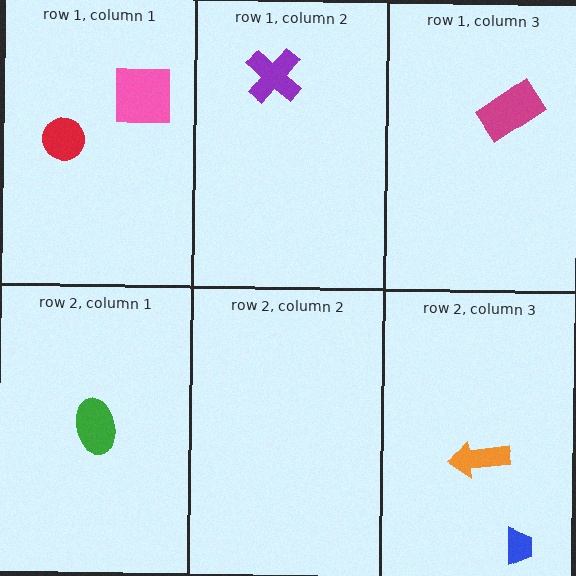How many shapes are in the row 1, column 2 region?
1.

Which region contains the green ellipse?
The row 2, column 1 region.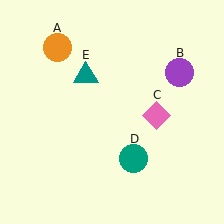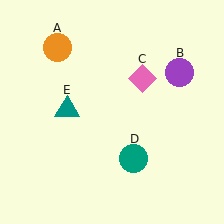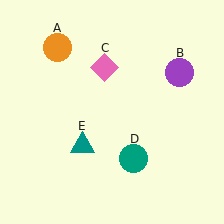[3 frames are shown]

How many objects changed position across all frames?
2 objects changed position: pink diamond (object C), teal triangle (object E).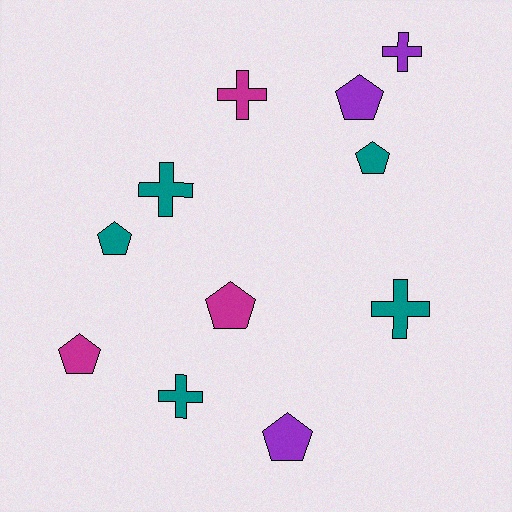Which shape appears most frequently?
Pentagon, with 6 objects.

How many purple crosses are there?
There is 1 purple cross.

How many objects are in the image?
There are 11 objects.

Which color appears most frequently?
Teal, with 5 objects.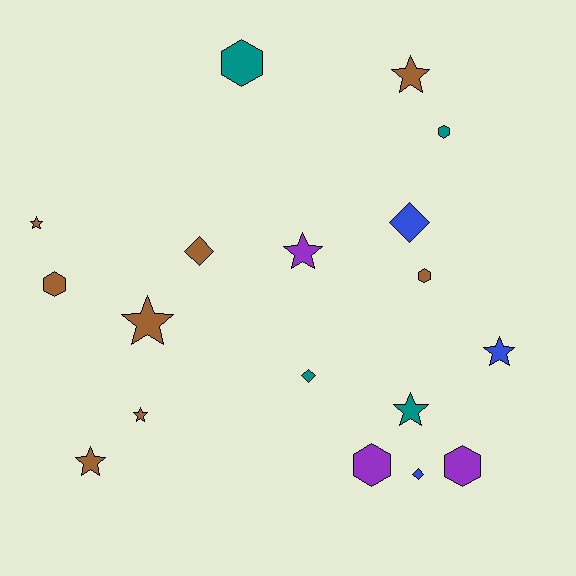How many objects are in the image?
There are 18 objects.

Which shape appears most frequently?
Star, with 8 objects.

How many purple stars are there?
There is 1 purple star.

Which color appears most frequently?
Brown, with 8 objects.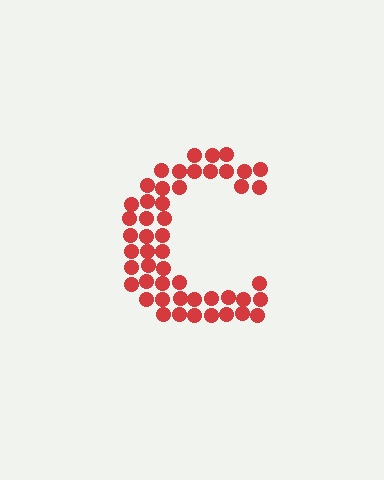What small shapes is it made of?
It is made of small circles.